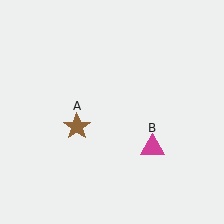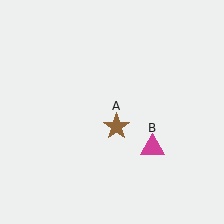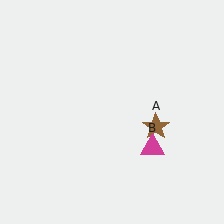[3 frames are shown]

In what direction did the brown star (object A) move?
The brown star (object A) moved right.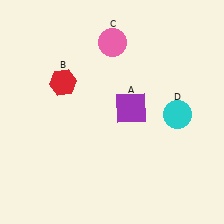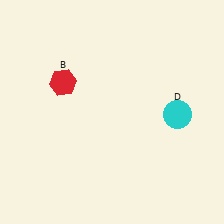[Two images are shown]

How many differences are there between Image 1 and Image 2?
There are 2 differences between the two images.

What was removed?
The purple square (A), the pink circle (C) were removed in Image 2.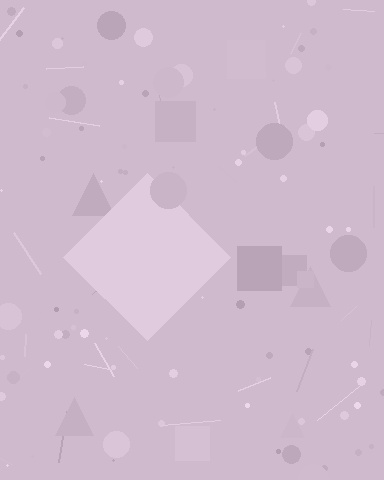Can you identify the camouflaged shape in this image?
The camouflaged shape is a diamond.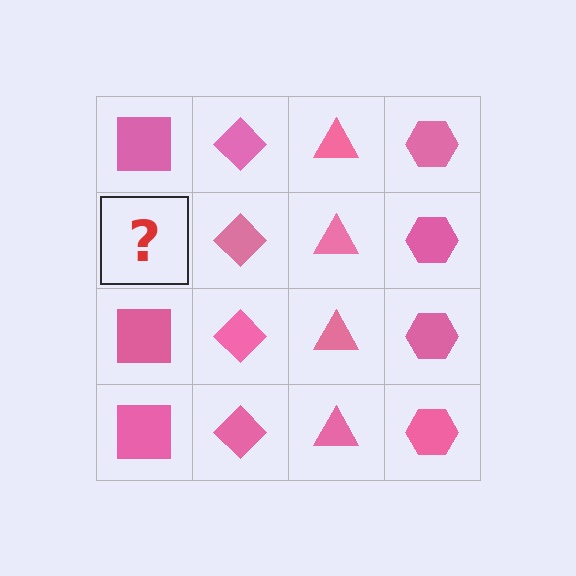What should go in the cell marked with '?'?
The missing cell should contain a pink square.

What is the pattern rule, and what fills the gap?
The rule is that each column has a consistent shape. The gap should be filled with a pink square.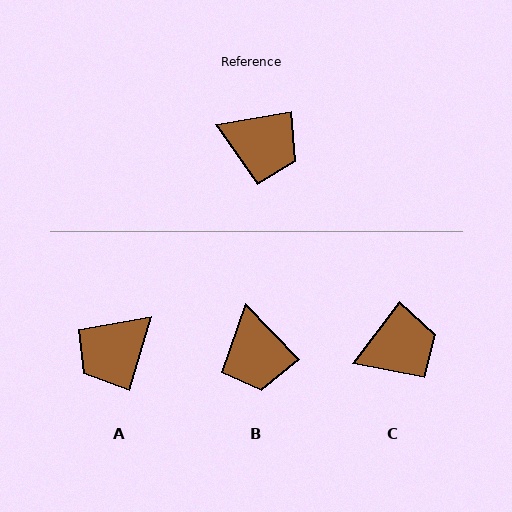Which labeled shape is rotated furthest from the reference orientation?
A, about 116 degrees away.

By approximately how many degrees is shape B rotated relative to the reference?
Approximately 55 degrees clockwise.